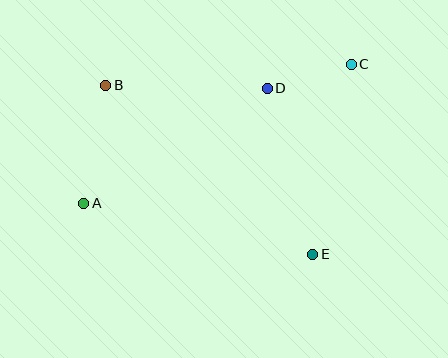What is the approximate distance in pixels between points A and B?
The distance between A and B is approximately 120 pixels.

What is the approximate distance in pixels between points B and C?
The distance between B and C is approximately 246 pixels.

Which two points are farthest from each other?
Points A and C are farthest from each other.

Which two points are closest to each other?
Points C and D are closest to each other.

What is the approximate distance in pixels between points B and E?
The distance between B and E is approximately 267 pixels.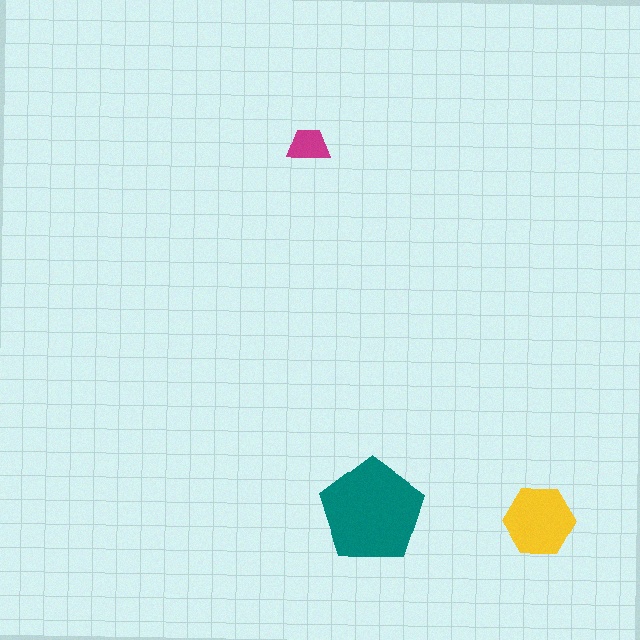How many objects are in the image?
There are 3 objects in the image.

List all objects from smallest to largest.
The magenta trapezoid, the yellow hexagon, the teal pentagon.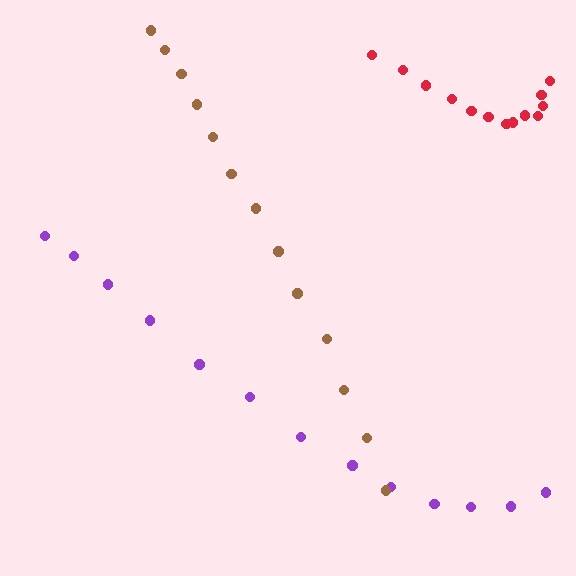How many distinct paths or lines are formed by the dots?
There are 3 distinct paths.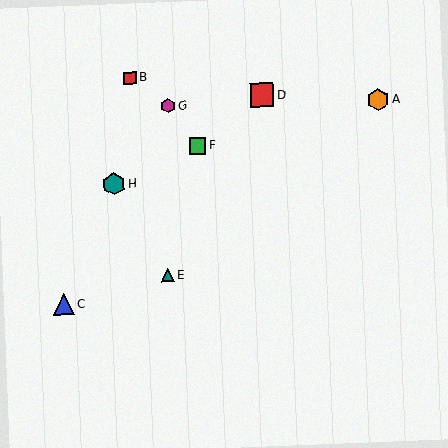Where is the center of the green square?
The center of the green square is at (197, 146).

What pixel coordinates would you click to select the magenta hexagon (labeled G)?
Click at (168, 106) to select the magenta hexagon G.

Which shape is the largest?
The red square (labeled D) is the largest.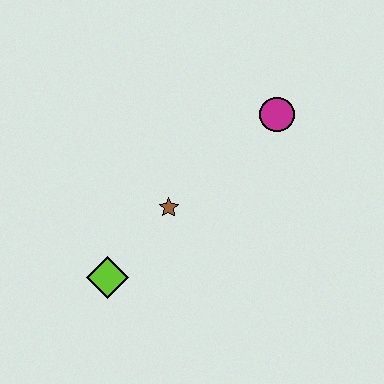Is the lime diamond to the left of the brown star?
Yes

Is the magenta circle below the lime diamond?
No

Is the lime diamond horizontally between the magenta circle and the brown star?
No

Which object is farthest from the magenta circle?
The lime diamond is farthest from the magenta circle.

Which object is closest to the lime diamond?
The brown star is closest to the lime diamond.